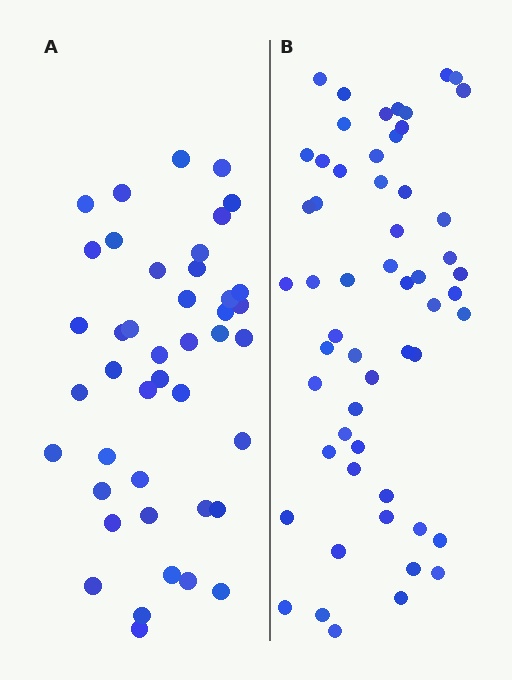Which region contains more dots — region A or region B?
Region B (the right region) has more dots.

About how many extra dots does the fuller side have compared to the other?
Region B has approximately 15 more dots than region A.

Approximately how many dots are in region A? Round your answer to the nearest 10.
About 40 dots. (The exact count is 43, which rounds to 40.)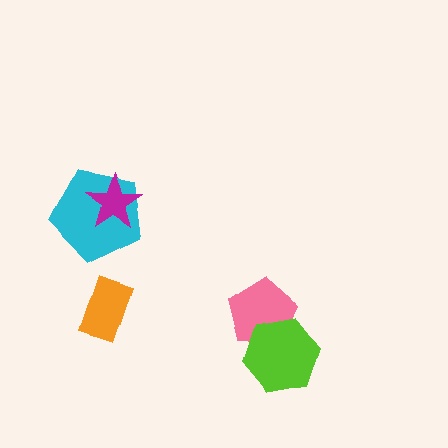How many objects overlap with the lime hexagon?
1 object overlaps with the lime hexagon.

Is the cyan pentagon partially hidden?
Yes, it is partially covered by another shape.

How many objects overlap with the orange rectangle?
0 objects overlap with the orange rectangle.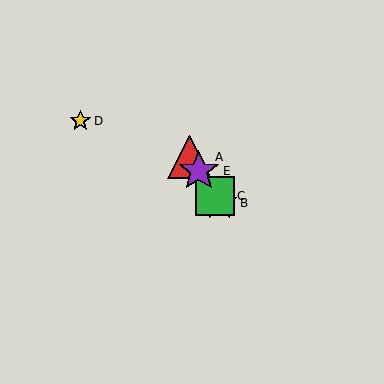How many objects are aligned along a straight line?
4 objects (A, B, C, E) are aligned along a straight line.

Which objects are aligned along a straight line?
Objects A, B, C, E are aligned along a straight line.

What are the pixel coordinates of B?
Object B is at (219, 203).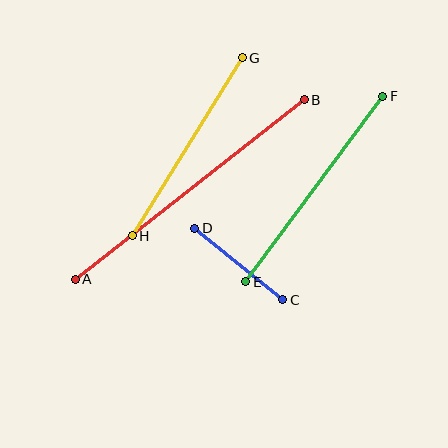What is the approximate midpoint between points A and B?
The midpoint is at approximately (190, 190) pixels.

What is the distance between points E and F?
The distance is approximately 231 pixels.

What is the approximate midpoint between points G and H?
The midpoint is at approximately (187, 147) pixels.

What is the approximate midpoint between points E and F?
The midpoint is at approximately (314, 189) pixels.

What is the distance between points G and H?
The distance is approximately 209 pixels.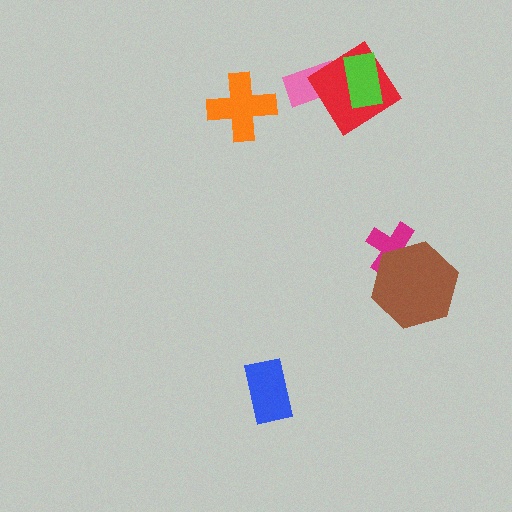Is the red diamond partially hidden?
Yes, it is partially covered by another shape.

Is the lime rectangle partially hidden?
No, no other shape covers it.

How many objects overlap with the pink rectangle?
1 object overlaps with the pink rectangle.